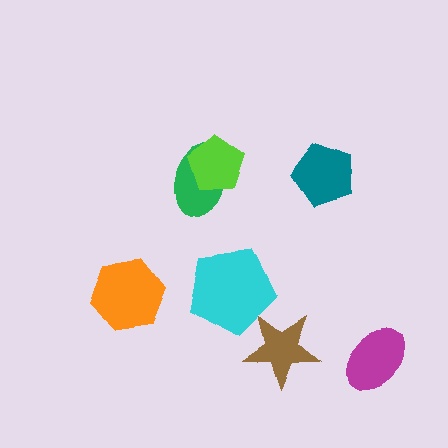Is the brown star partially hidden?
Yes, it is partially covered by another shape.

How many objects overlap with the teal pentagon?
0 objects overlap with the teal pentagon.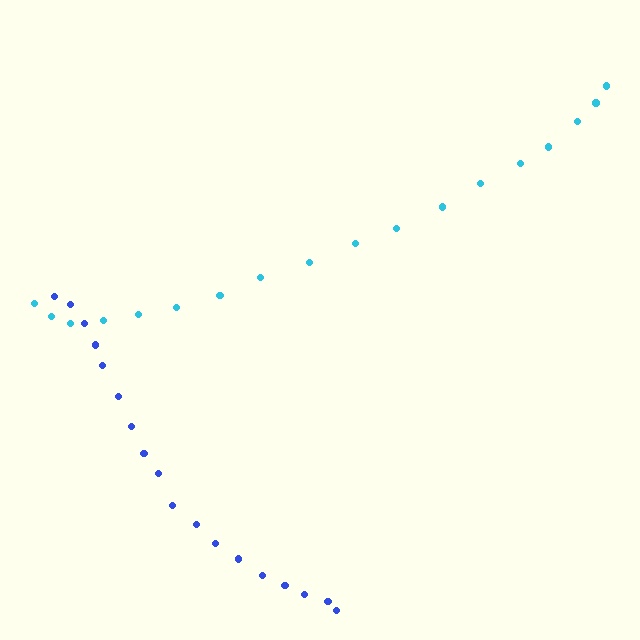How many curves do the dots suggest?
There are 2 distinct paths.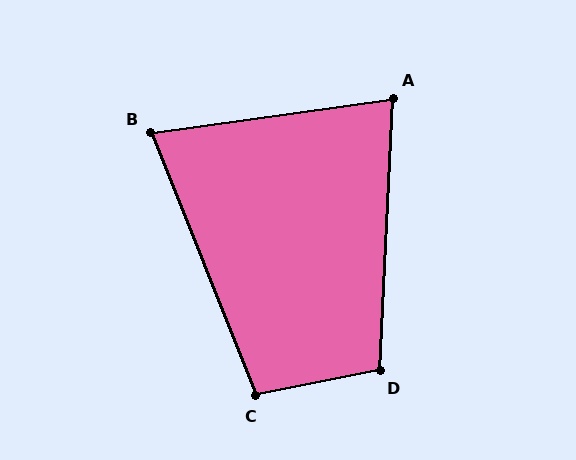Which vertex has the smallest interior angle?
B, at approximately 76 degrees.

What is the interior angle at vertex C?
Approximately 101 degrees (obtuse).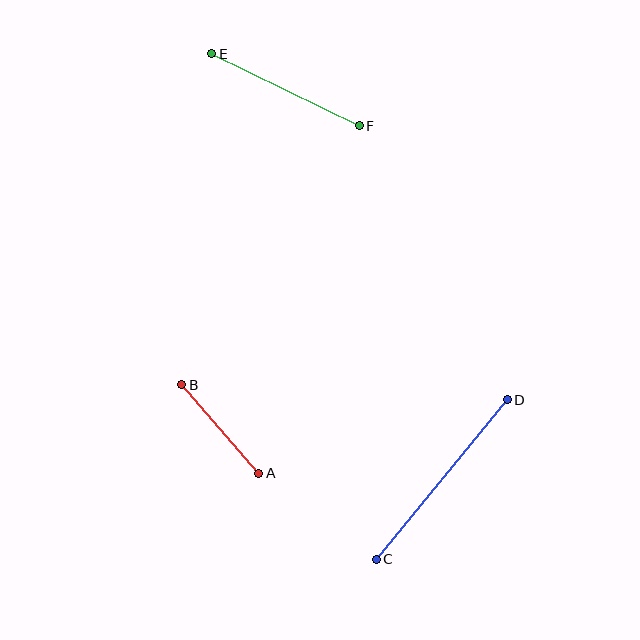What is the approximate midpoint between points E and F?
The midpoint is at approximately (286, 90) pixels.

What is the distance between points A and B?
The distance is approximately 117 pixels.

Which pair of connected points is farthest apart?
Points C and D are farthest apart.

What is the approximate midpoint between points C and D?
The midpoint is at approximately (442, 479) pixels.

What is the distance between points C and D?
The distance is approximately 206 pixels.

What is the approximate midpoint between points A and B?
The midpoint is at approximately (220, 429) pixels.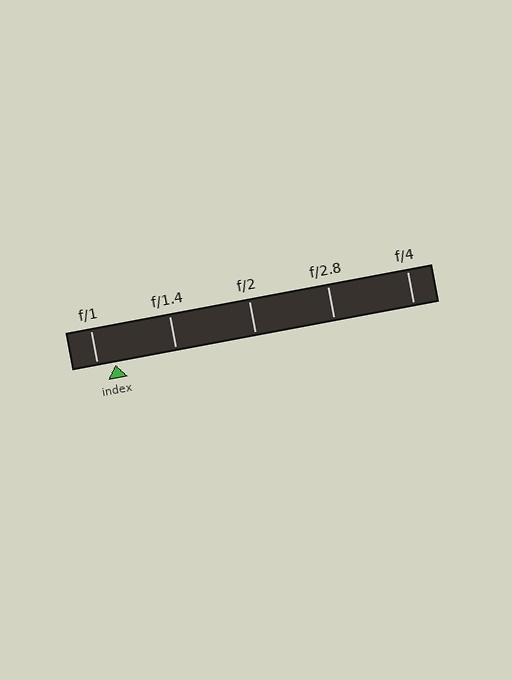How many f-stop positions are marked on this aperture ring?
There are 5 f-stop positions marked.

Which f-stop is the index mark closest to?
The index mark is closest to f/1.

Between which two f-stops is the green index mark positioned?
The index mark is between f/1 and f/1.4.